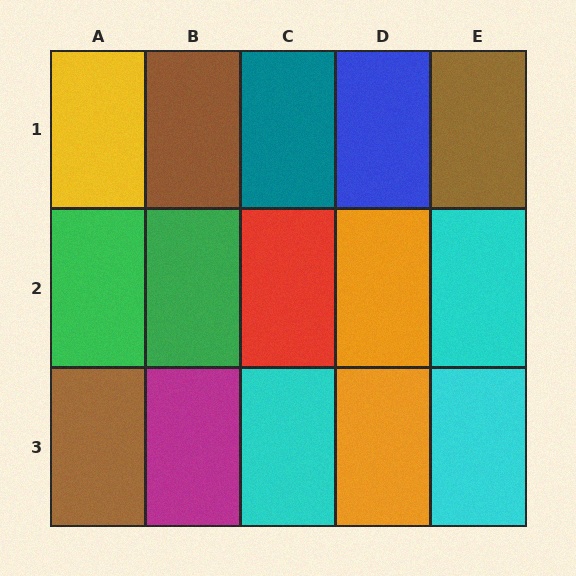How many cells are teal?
1 cell is teal.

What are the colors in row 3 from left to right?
Brown, magenta, cyan, orange, cyan.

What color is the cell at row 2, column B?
Green.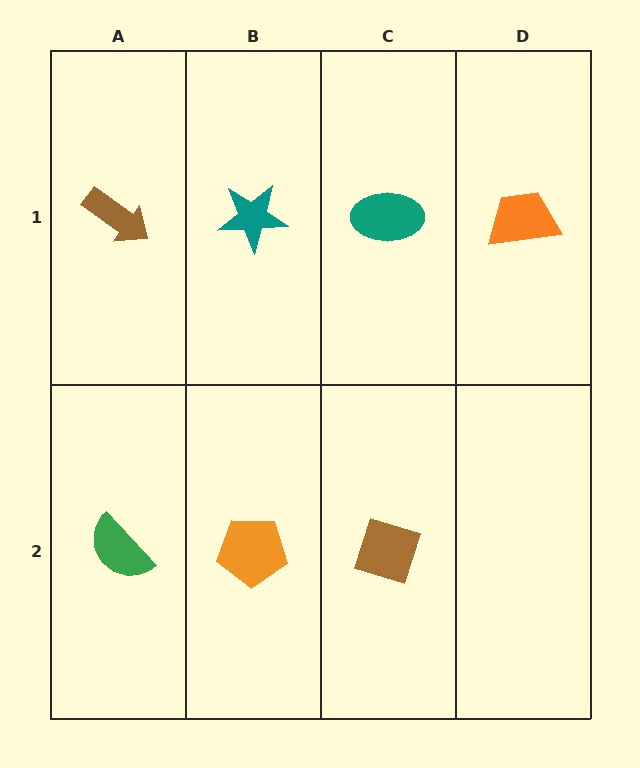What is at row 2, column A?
A green semicircle.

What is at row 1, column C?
A teal ellipse.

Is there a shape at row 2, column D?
No, that cell is empty.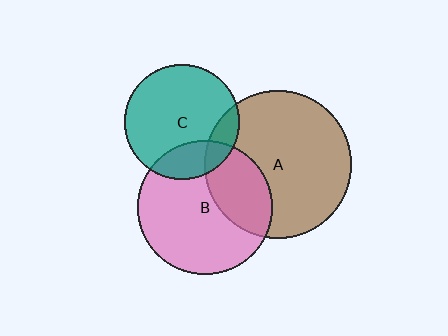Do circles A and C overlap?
Yes.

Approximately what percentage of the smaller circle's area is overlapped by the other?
Approximately 15%.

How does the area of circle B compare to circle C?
Approximately 1.4 times.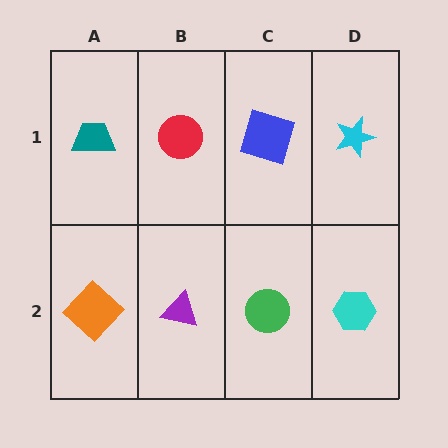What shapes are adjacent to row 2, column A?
A teal trapezoid (row 1, column A), a purple triangle (row 2, column B).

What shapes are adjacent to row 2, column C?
A blue square (row 1, column C), a purple triangle (row 2, column B), a cyan hexagon (row 2, column D).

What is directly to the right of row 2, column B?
A green circle.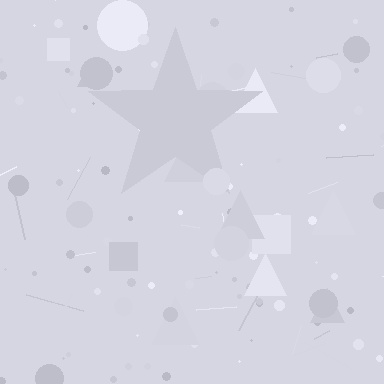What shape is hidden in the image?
A star is hidden in the image.